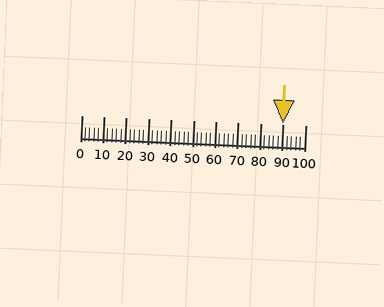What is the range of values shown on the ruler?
The ruler shows values from 0 to 100.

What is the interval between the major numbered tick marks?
The major tick marks are spaced 10 units apart.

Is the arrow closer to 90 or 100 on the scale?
The arrow is closer to 90.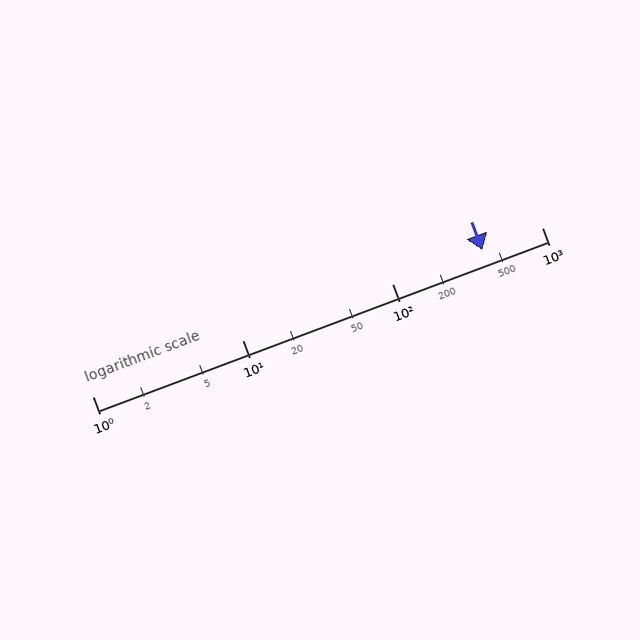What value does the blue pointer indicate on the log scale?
The pointer indicates approximately 400.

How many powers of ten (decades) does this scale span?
The scale spans 3 decades, from 1 to 1000.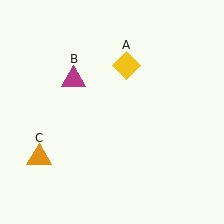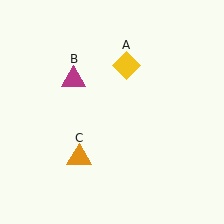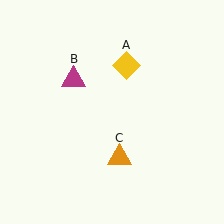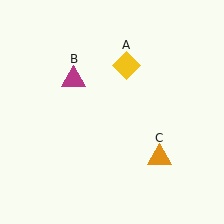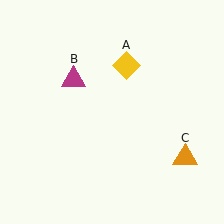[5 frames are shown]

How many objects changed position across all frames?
1 object changed position: orange triangle (object C).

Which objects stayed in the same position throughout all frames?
Yellow diamond (object A) and magenta triangle (object B) remained stationary.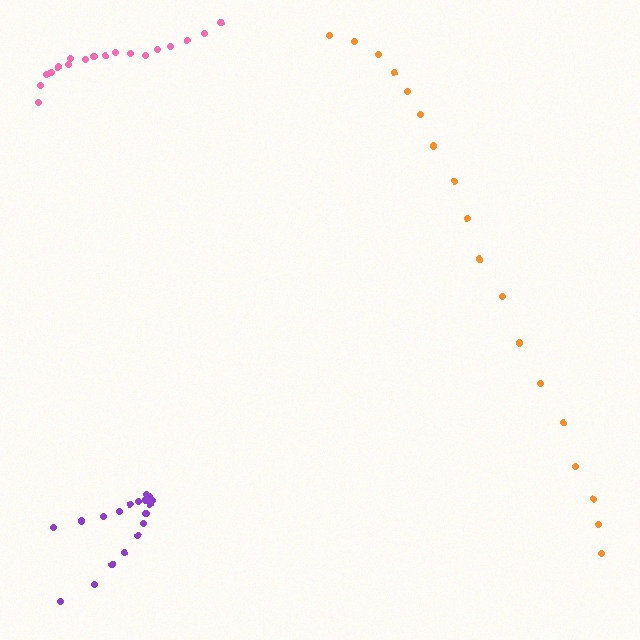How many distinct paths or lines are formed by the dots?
There are 3 distinct paths.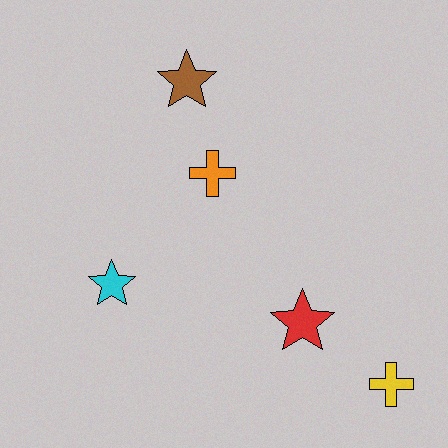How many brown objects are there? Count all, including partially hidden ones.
There is 1 brown object.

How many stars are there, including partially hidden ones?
There are 3 stars.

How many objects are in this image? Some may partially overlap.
There are 5 objects.